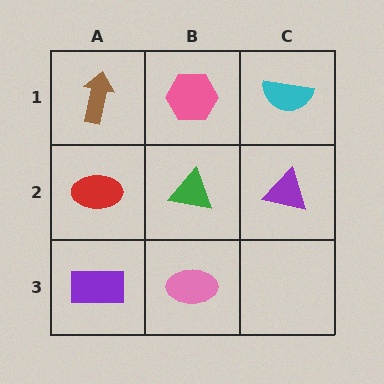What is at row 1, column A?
A brown arrow.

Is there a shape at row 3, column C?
No, that cell is empty.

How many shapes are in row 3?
2 shapes.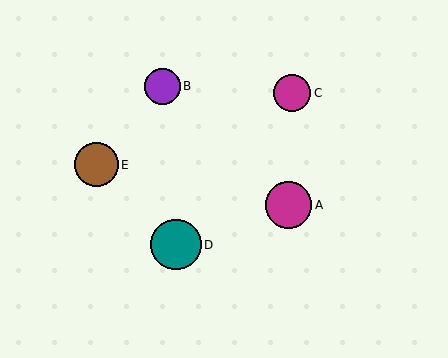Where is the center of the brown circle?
The center of the brown circle is at (96, 165).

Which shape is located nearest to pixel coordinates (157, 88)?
The purple circle (labeled B) at (162, 86) is nearest to that location.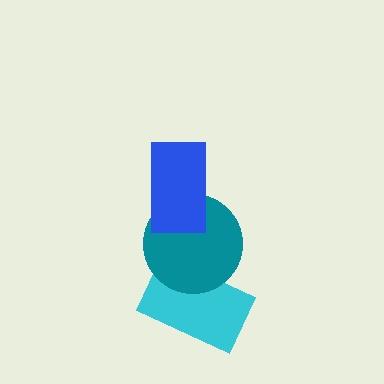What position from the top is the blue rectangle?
The blue rectangle is 1st from the top.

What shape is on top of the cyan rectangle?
The teal circle is on top of the cyan rectangle.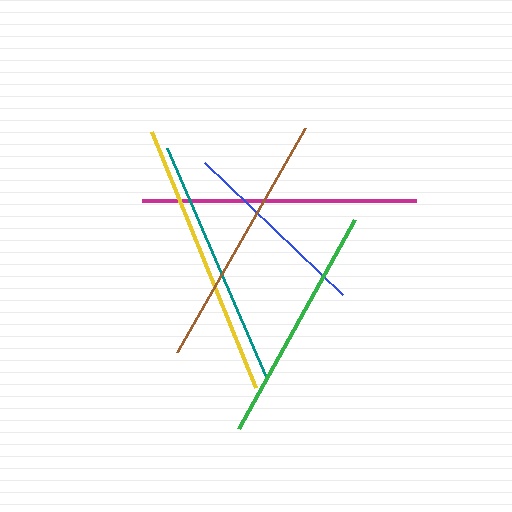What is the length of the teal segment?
The teal segment is approximately 250 pixels long.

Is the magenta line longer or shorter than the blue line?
The magenta line is longer than the blue line.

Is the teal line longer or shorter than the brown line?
The brown line is longer than the teal line.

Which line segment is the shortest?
The blue line is the shortest at approximately 191 pixels.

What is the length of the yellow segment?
The yellow segment is approximately 276 pixels long.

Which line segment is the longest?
The yellow line is the longest at approximately 276 pixels.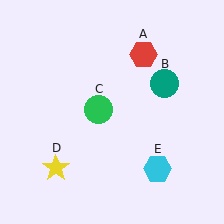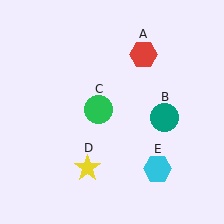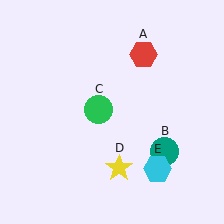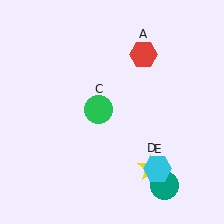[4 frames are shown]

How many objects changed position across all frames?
2 objects changed position: teal circle (object B), yellow star (object D).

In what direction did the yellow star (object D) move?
The yellow star (object D) moved right.